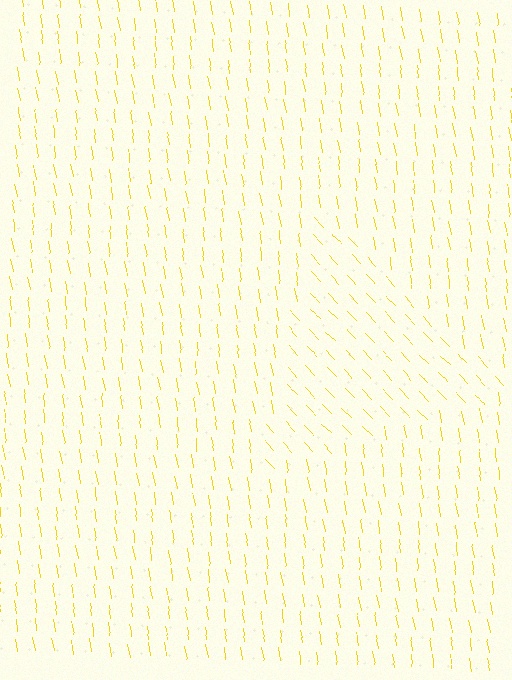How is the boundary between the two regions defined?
The boundary is defined purely by a change in line orientation (approximately 35 degrees difference). All lines are the same color and thickness.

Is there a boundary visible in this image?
Yes, there is a texture boundary formed by a change in line orientation.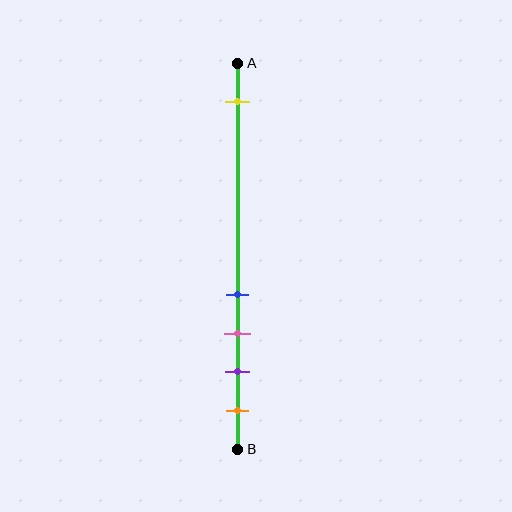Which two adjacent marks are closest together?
The blue and pink marks are the closest adjacent pair.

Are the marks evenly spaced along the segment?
No, the marks are not evenly spaced.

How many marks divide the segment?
There are 5 marks dividing the segment.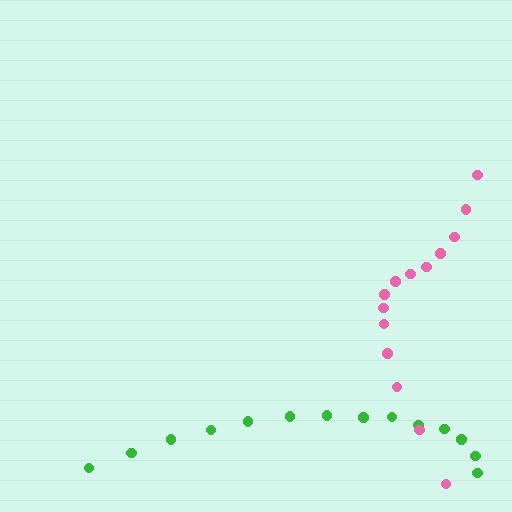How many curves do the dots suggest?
There are 2 distinct paths.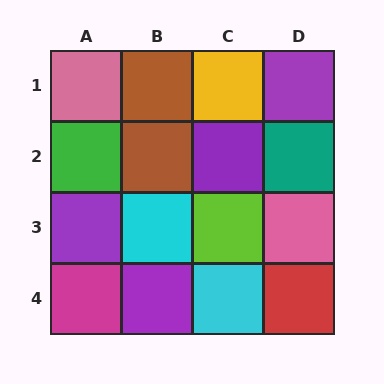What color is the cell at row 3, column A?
Purple.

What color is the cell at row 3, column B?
Cyan.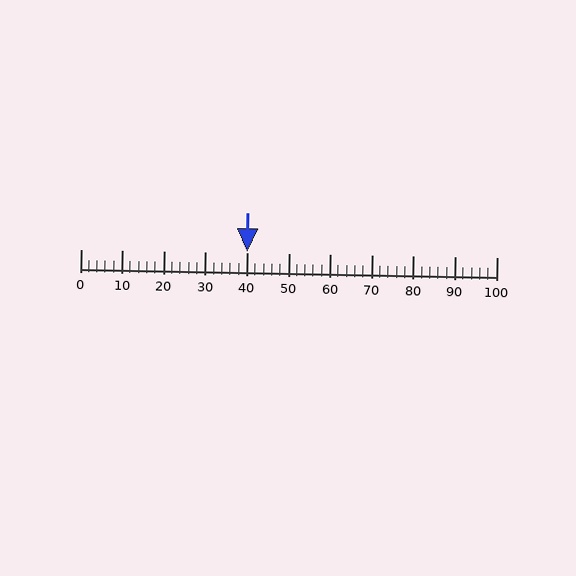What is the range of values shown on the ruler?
The ruler shows values from 0 to 100.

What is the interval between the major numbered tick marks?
The major tick marks are spaced 10 units apart.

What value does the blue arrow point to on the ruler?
The blue arrow points to approximately 40.